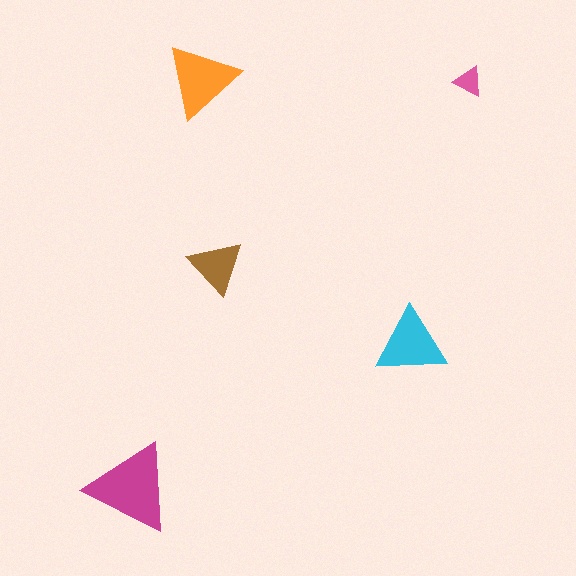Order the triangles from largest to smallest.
the magenta one, the orange one, the cyan one, the brown one, the pink one.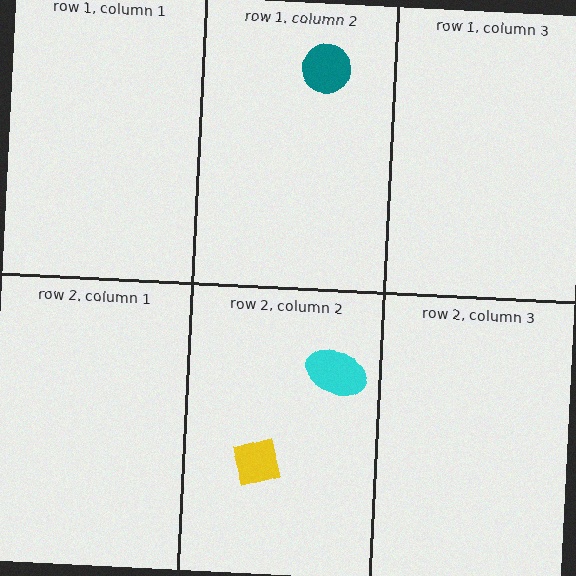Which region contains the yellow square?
The row 2, column 2 region.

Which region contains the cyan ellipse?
The row 2, column 2 region.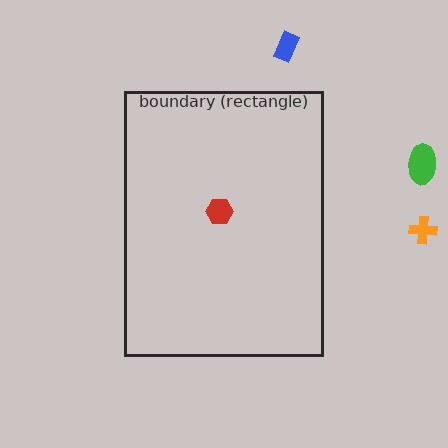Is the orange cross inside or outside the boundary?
Outside.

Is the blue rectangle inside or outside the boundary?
Outside.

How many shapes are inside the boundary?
1 inside, 3 outside.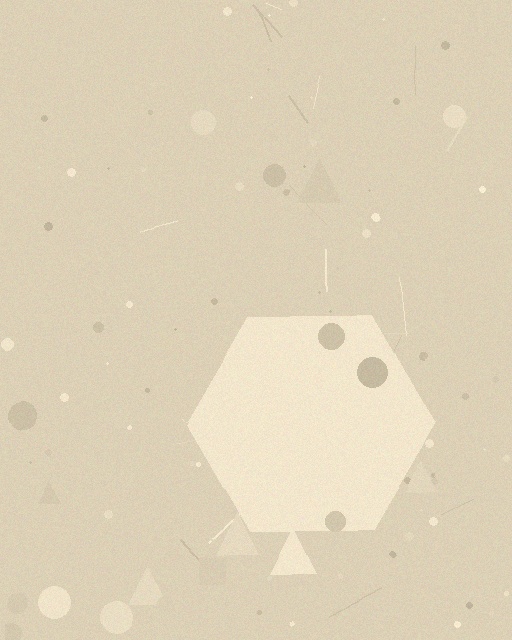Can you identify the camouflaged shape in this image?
The camouflaged shape is a hexagon.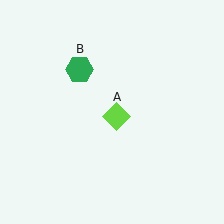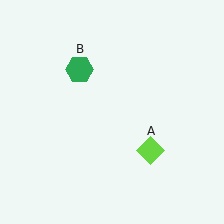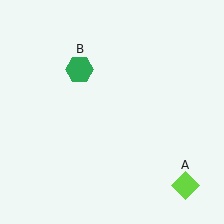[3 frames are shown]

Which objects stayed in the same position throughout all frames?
Green hexagon (object B) remained stationary.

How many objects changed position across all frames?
1 object changed position: lime diamond (object A).